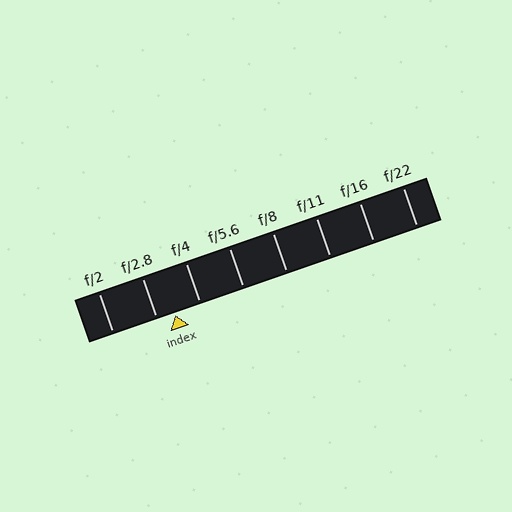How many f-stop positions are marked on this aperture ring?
There are 8 f-stop positions marked.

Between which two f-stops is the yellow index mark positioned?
The index mark is between f/2.8 and f/4.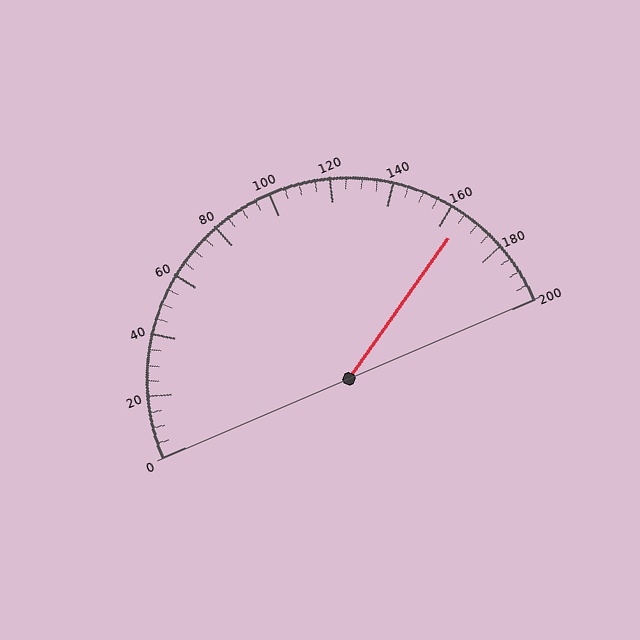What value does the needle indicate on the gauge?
The needle indicates approximately 165.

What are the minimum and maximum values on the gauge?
The gauge ranges from 0 to 200.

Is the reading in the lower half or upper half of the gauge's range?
The reading is in the upper half of the range (0 to 200).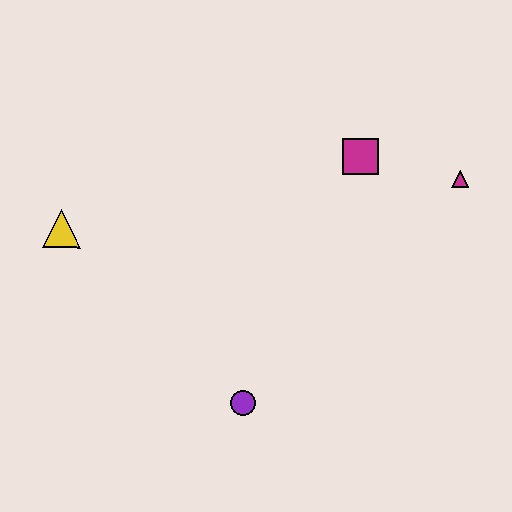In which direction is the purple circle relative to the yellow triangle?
The purple circle is to the right of the yellow triangle.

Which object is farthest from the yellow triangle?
The magenta triangle is farthest from the yellow triangle.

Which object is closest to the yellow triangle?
The purple circle is closest to the yellow triangle.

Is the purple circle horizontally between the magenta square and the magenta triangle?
No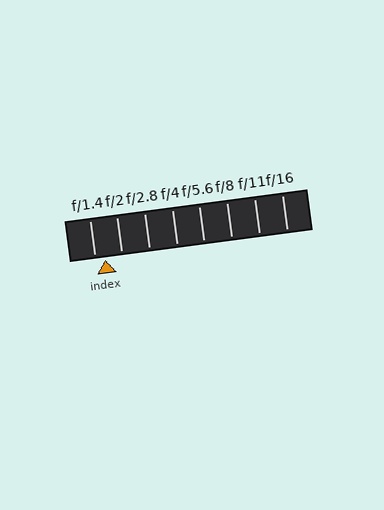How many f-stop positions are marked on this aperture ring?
There are 8 f-stop positions marked.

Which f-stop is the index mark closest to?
The index mark is closest to f/1.4.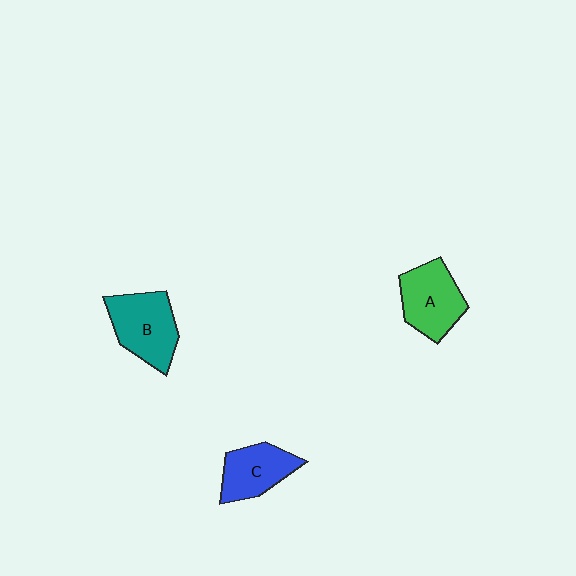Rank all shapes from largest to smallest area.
From largest to smallest: B (teal), A (green), C (blue).